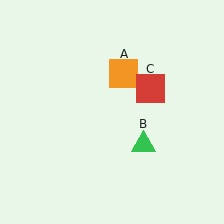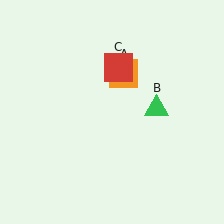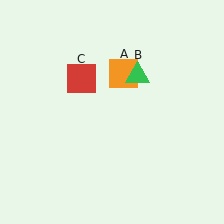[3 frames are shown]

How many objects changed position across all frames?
2 objects changed position: green triangle (object B), red square (object C).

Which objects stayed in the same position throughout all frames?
Orange square (object A) remained stationary.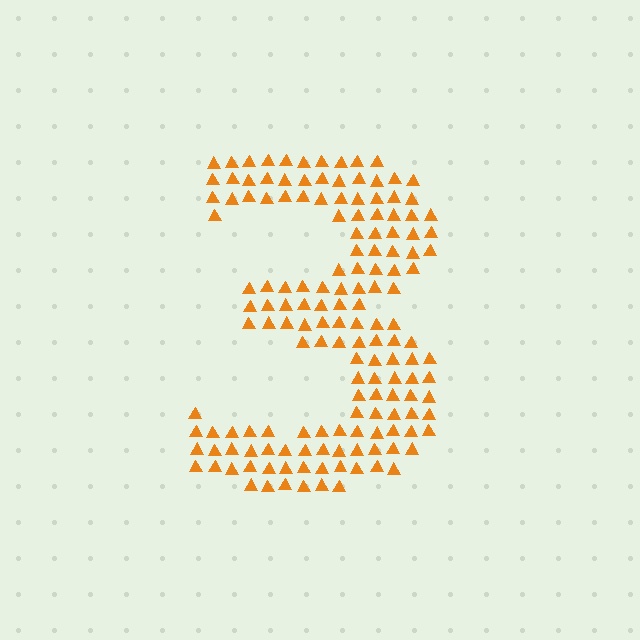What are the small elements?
The small elements are triangles.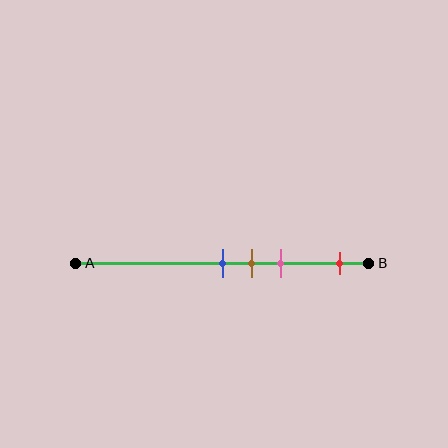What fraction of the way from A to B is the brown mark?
The brown mark is approximately 60% (0.6) of the way from A to B.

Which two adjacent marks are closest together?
The blue and brown marks are the closest adjacent pair.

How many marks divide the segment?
There are 4 marks dividing the segment.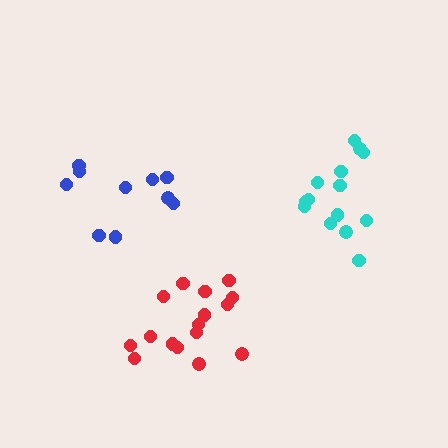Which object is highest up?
The cyan cluster is topmost.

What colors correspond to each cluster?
The clusters are colored: cyan, blue, red.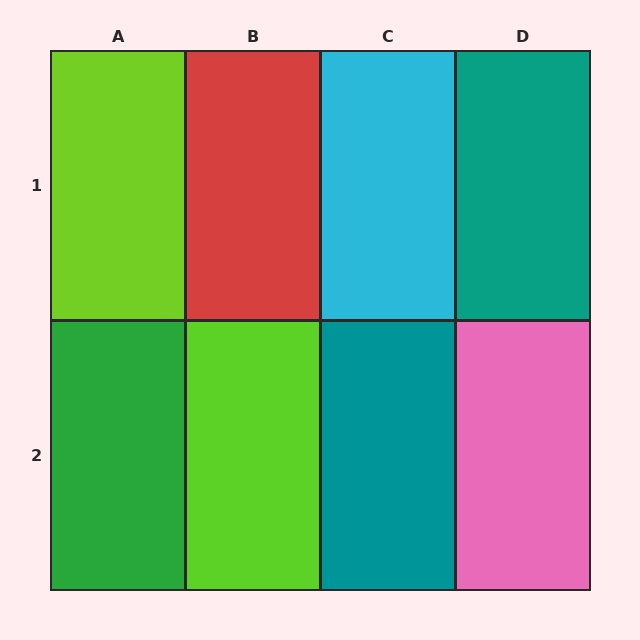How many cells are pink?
1 cell is pink.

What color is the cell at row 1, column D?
Teal.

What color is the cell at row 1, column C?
Cyan.